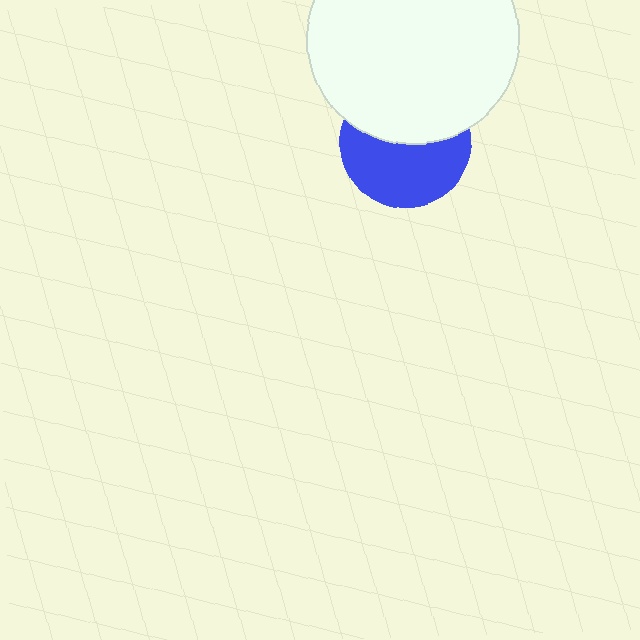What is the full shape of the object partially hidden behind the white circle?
The partially hidden object is a blue circle.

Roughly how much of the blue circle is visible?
About half of it is visible (roughly 55%).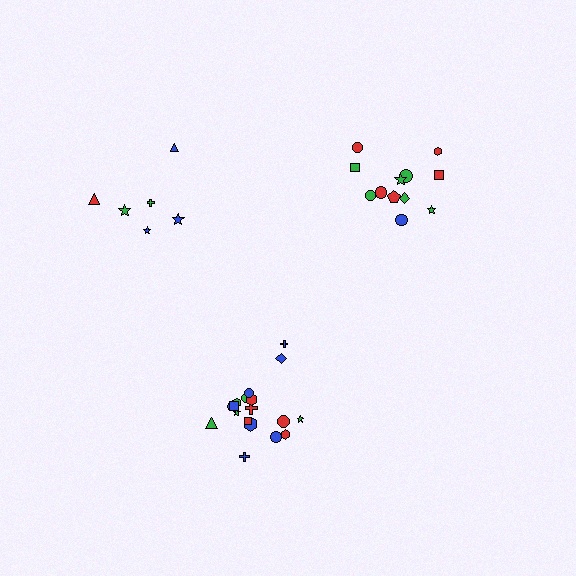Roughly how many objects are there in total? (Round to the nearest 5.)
Roughly 35 objects in total.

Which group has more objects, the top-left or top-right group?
The top-right group.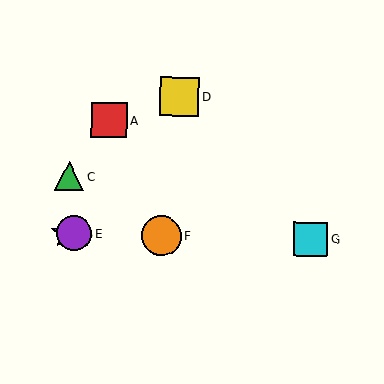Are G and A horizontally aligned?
No, G is at y≈239 and A is at y≈120.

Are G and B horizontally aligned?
Yes, both are at y≈239.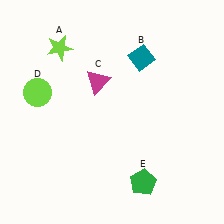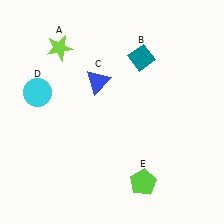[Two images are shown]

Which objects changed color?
C changed from magenta to blue. D changed from lime to cyan. E changed from green to lime.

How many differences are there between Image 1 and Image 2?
There are 3 differences between the two images.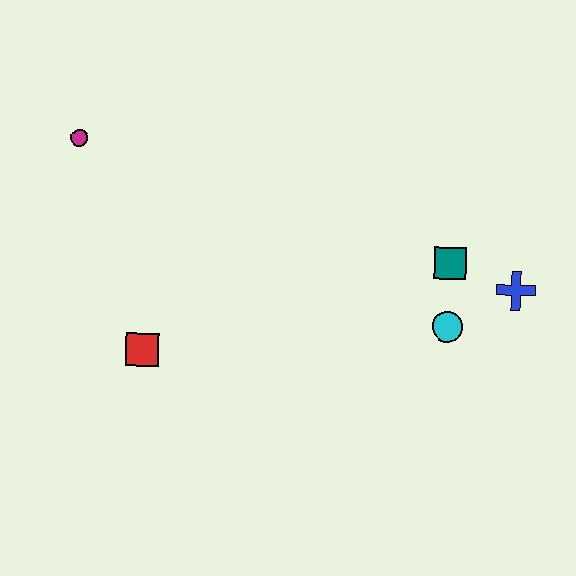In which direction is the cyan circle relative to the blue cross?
The cyan circle is to the left of the blue cross.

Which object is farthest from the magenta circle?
The blue cross is farthest from the magenta circle.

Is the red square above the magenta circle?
No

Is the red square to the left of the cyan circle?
Yes